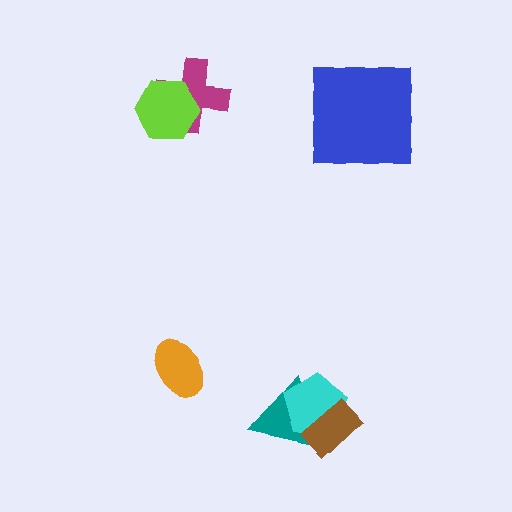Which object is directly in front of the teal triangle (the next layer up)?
The cyan pentagon is directly in front of the teal triangle.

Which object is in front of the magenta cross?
The lime hexagon is in front of the magenta cross.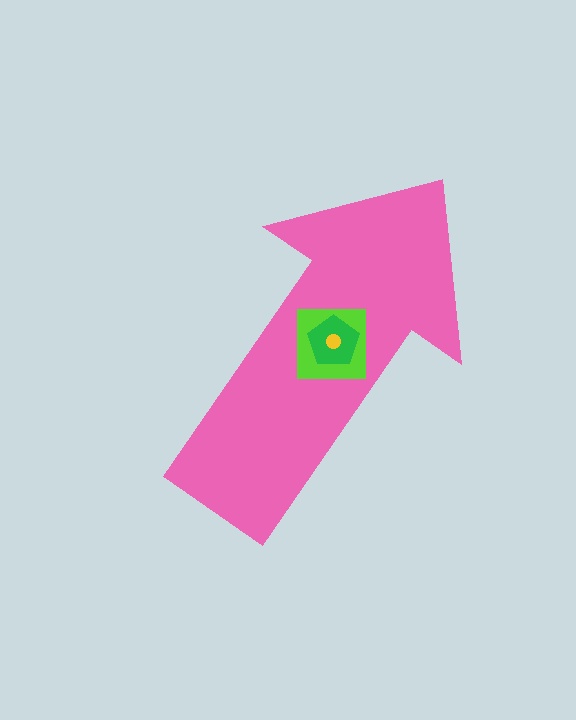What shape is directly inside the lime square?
The green pentagon.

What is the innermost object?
The yellow circle.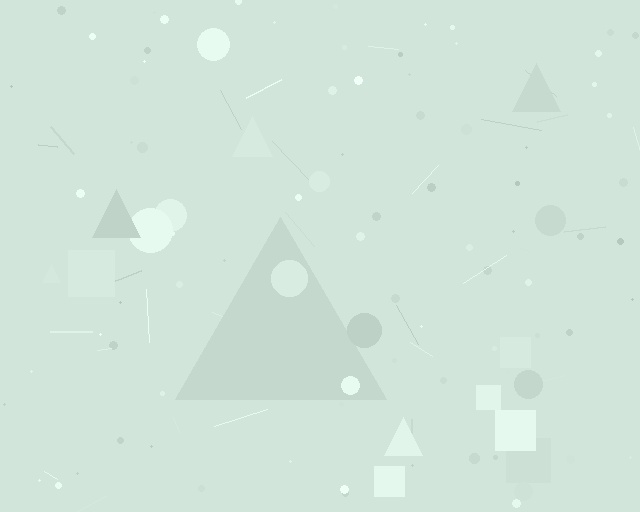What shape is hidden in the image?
A triangle is hidden in the image.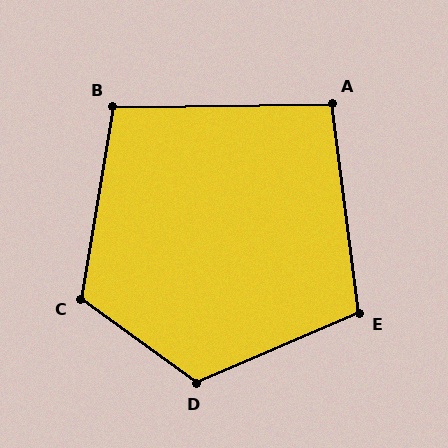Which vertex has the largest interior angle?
D, at approximately 121 degrees.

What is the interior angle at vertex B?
Approximately 100 degrees (obtuse).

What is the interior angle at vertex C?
Approximately 117 degrees (obtuse).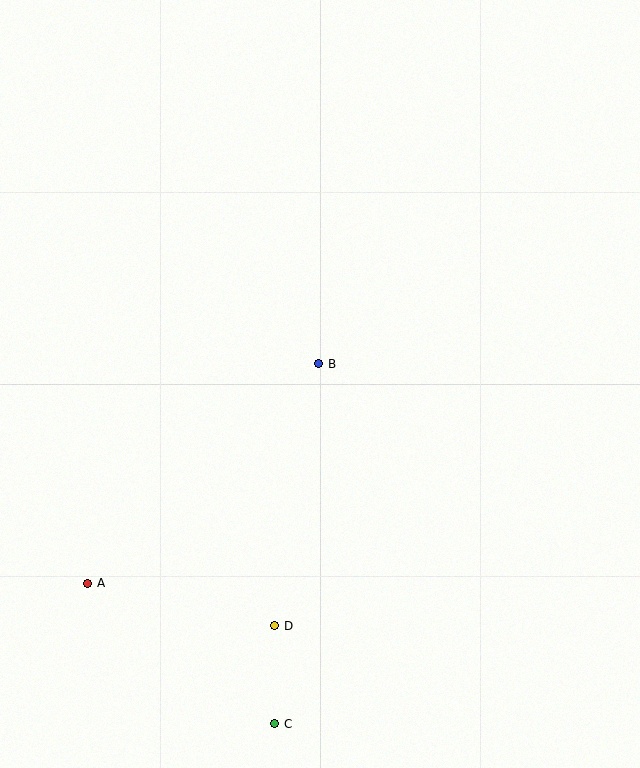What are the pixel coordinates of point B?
Point B is at (319, 364).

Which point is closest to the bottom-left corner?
Point A is closest to the bottom-left corner.